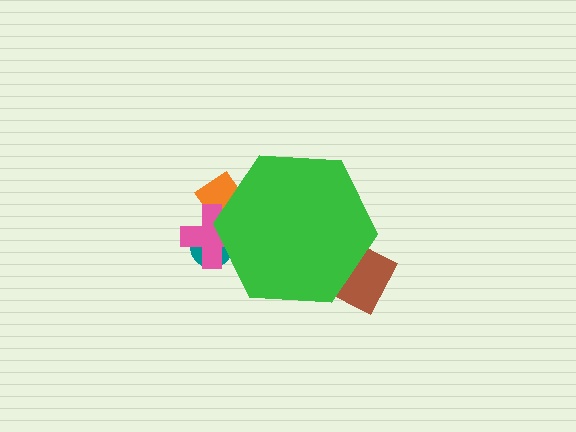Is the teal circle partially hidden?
Yes, the teal circle is partially hidden behind the green hexagon.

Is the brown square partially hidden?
Yes, the brown square is partially hidden behind the green hexagon.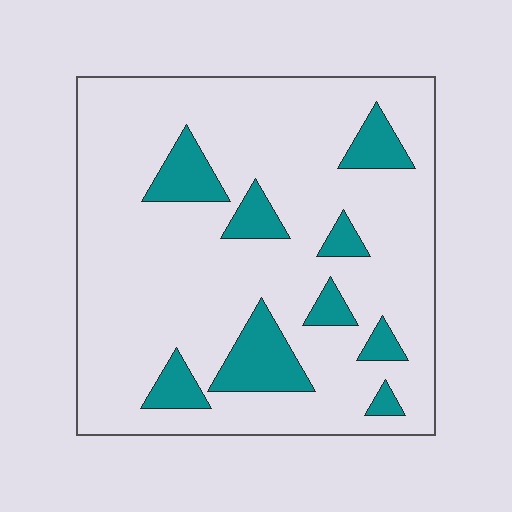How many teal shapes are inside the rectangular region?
9.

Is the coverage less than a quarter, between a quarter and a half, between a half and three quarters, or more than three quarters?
Less than a quarter.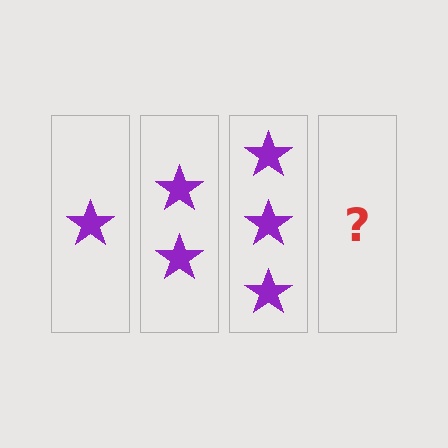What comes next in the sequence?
The next element should be 4 stars.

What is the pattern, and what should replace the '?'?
The pattern is that each step adds one more star. The '?' should be 4 stars.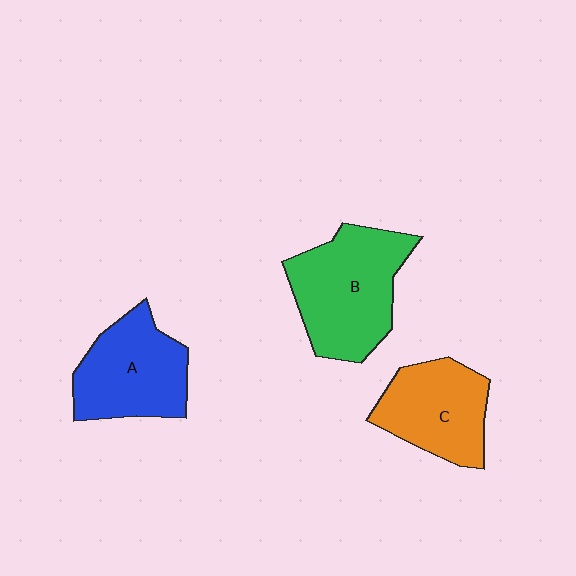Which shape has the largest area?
Shape B (green).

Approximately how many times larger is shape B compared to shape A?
Approximately 1.2 times.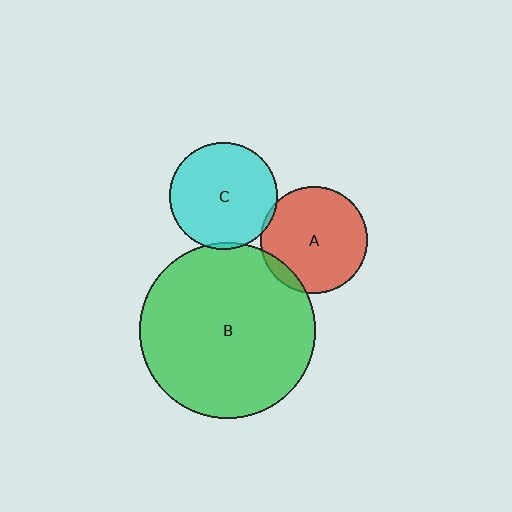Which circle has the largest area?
Circle B (green).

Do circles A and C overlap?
Yes.